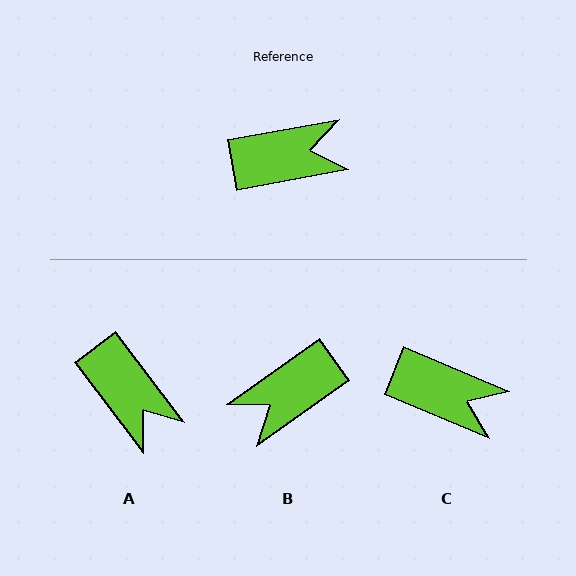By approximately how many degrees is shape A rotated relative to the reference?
Approximately 63 degrees clockwise.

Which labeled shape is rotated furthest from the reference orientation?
B, about 155 degrees away.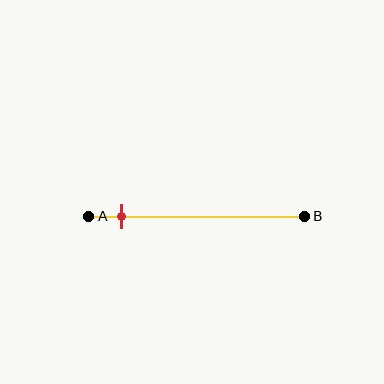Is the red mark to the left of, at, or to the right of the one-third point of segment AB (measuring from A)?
The red mark is to the left of the one-third point of segment AB.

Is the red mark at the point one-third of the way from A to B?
No, the mark is at about 15% from A, not at the 33% one-third point.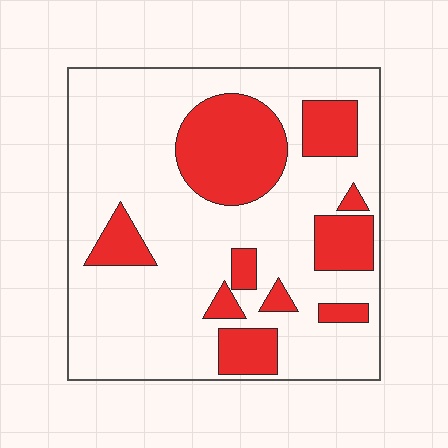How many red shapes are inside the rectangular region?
10.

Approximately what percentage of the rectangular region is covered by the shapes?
Approximately 25%.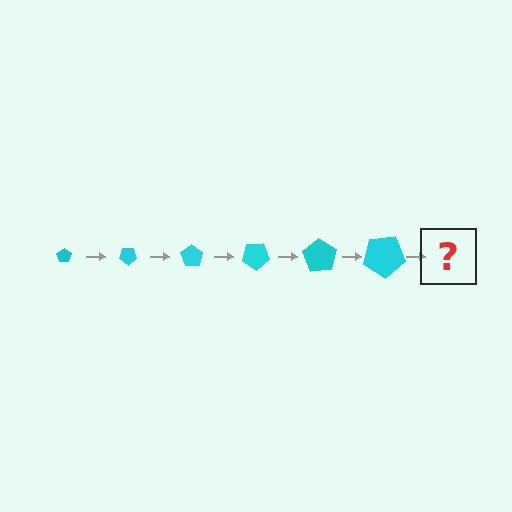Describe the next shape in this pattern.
It should be a pentagon, larger than the previous one and rotated 210 degrees from the start.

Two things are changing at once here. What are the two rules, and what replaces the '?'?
The two rules are that the pentagon grows larger each step and it rotates 35 degrees each step. The '?' should be a pentagon, larger than the previous one and rotated 210 degrees from the start.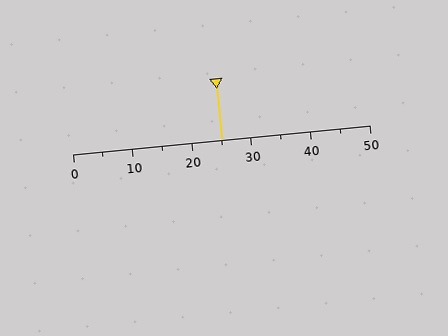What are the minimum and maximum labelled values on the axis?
The axis runs from 0 to 50.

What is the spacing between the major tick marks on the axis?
The major ticks are spaced 10 apart.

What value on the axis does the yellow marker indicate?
The marker indicates approximately 25.